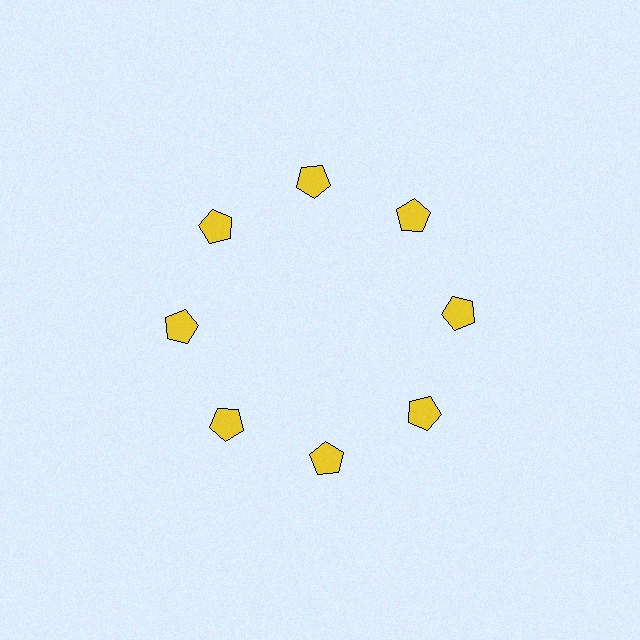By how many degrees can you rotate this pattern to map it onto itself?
The pattern maps onto itself every 45 degrees of rotation.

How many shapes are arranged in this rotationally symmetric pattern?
There are 8 shapes, arranged in 8 groups of 1.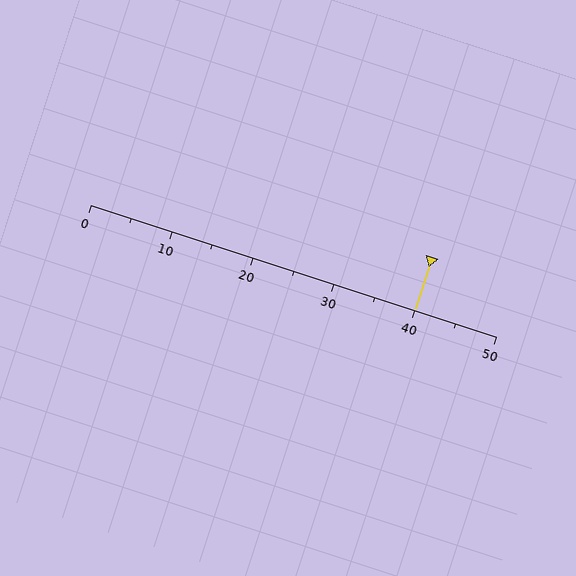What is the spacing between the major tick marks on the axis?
The major ticks are spaced 10 apart.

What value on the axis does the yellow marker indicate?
The marker indicates approximately 40.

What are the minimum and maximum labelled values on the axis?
The axis runs from 0 to 50.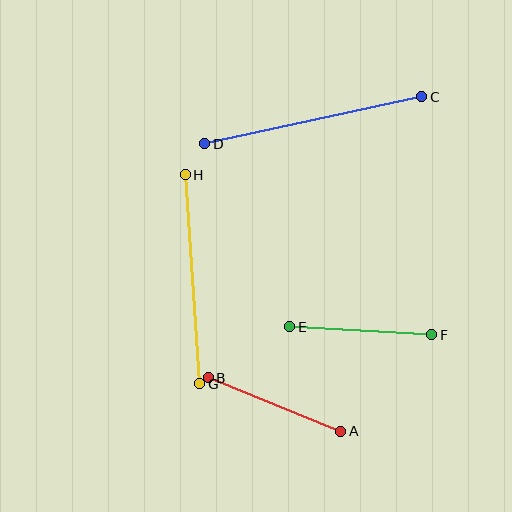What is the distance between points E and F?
The distance is approximately 142 pixels.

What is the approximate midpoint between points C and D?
The midpoint is at approximately (313, 120) pixels.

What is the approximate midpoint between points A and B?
The midpoint is at approximately (274, 404) pixels.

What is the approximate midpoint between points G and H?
The midpoint is at approximately (192, 279) pixels.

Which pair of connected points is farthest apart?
Points C and D are farthest apart.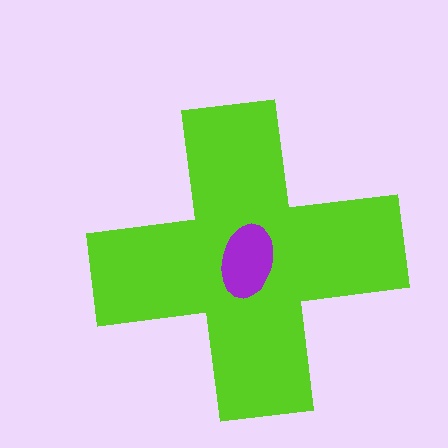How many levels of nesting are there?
2.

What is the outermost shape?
The lime cross.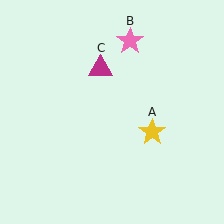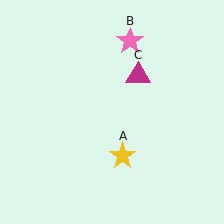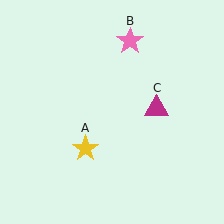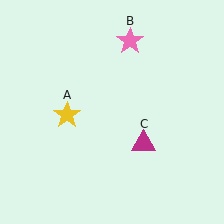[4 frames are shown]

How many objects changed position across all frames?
2 objects changed position: yellow star (object A), magenta triangle (object C).